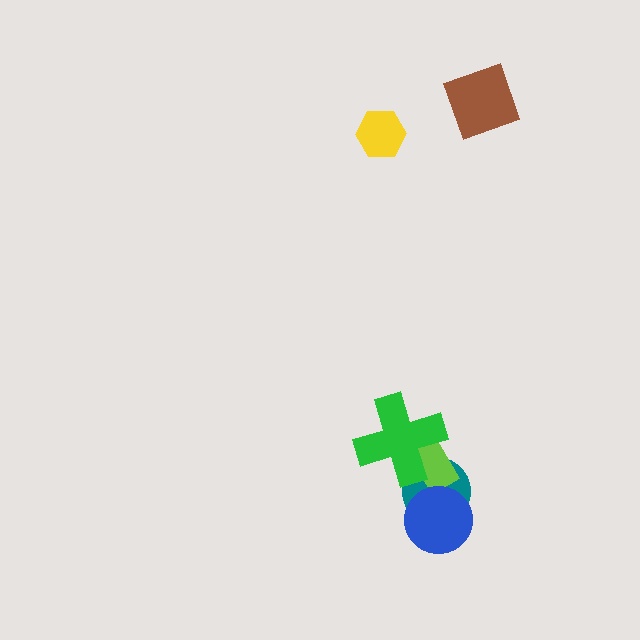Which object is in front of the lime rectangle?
The green cross is in front of the lime rectangle.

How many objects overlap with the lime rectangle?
2 objects overlap with the lime rectangle.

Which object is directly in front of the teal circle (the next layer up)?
The lime rectangle is directly in front of the teal circle.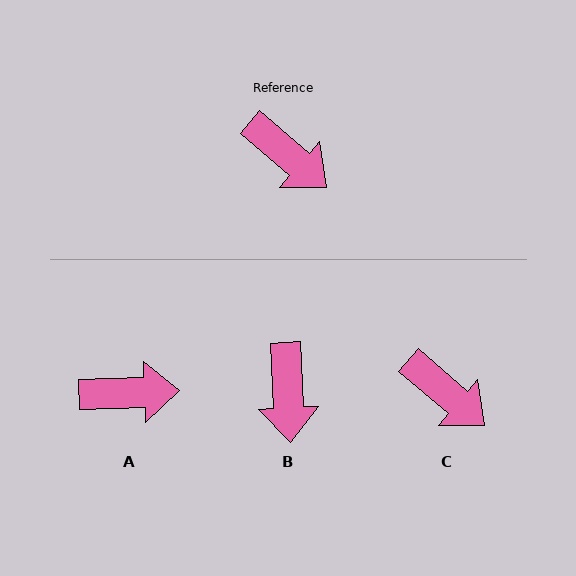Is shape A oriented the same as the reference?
No, it is off by about 43 degrees.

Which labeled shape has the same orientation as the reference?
C.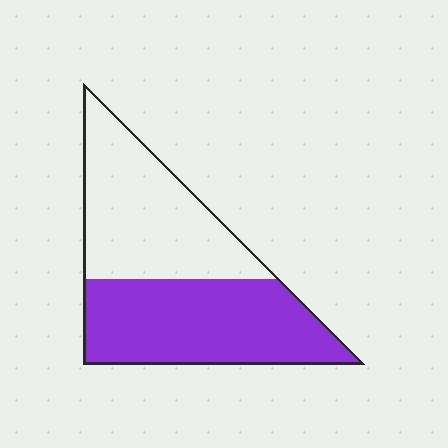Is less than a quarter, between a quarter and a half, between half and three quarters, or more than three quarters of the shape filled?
Between half and three quarters.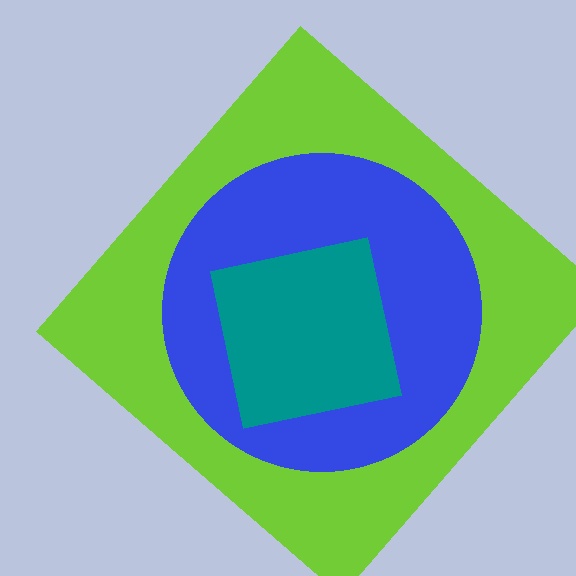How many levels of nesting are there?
3.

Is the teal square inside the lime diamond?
Yes.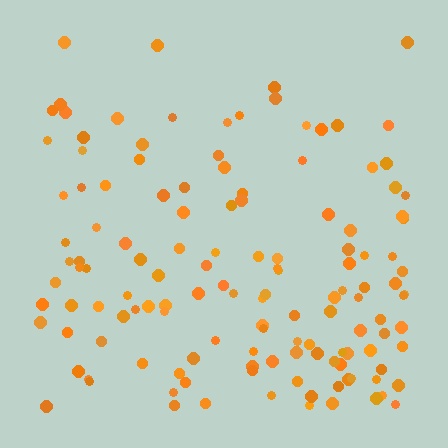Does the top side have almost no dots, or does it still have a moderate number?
Still a moderate number, just noticeably fewer than the bottom.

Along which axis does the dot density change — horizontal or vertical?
Vertical.